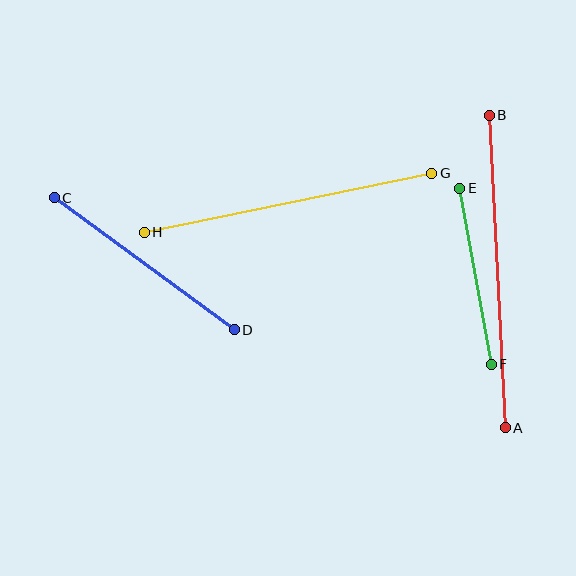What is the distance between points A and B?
The distance is approximately 313 pixels.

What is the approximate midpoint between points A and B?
The midpoint is at approximately (497, 271) pixels.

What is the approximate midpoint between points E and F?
The midpoint is at approximately (475, 276) pixels.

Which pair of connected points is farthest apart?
Points A and B are farthest apart.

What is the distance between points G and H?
The distance is approximately 293 pixels.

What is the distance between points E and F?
The distance is approximately 179 pixels.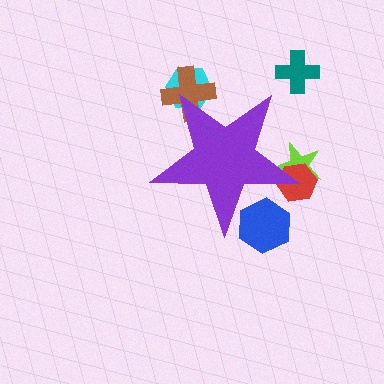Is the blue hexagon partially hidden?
Yes, the blue hexagon is partially hidden behind the purple star.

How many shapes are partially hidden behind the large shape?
5 shapes are partially hidden.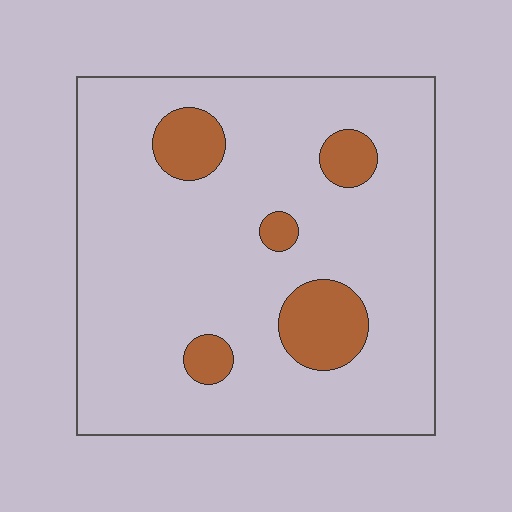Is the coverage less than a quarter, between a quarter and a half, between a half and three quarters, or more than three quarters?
Less than a quarter.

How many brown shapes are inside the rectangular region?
5.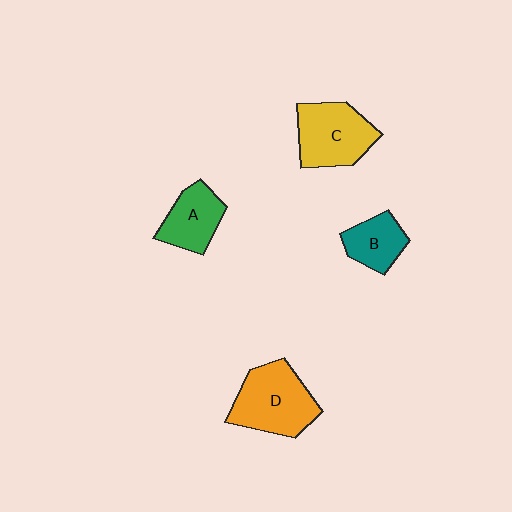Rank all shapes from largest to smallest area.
From largest to smallest: D (orange), C (yellow), A (green), B (teal).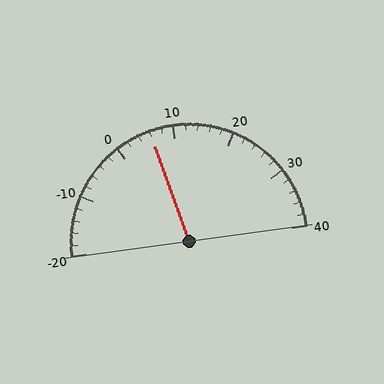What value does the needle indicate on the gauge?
The needle indicates approximately 6.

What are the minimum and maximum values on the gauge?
The gauge ranges from -20 to 40.